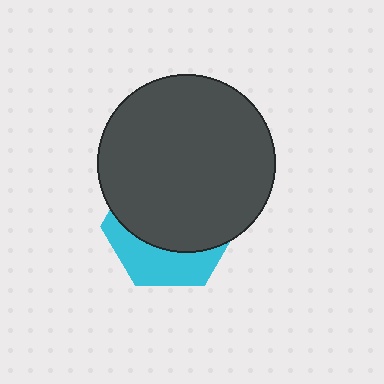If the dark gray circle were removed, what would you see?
You would see the complete cyan hexagon.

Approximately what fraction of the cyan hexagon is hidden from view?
Roughly 67% of the cyan hexagon is hidden behind the dark gray circle.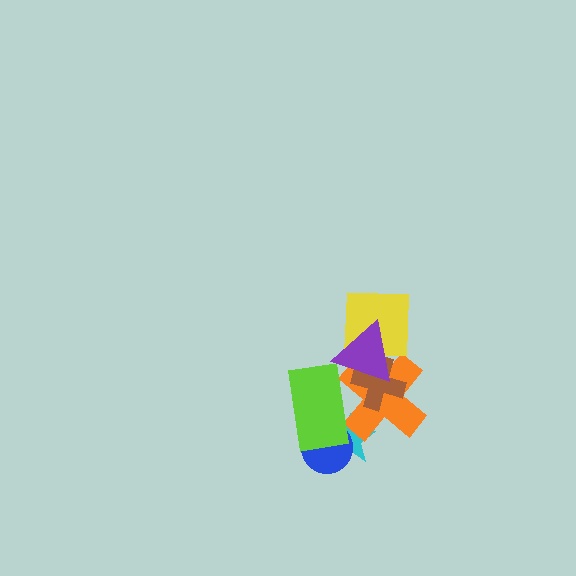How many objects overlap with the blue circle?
2 objects overlap with the blue circle.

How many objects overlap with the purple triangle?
3 objects overlap with the purple triangle.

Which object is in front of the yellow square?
The purple triangle is in front of the yellow square.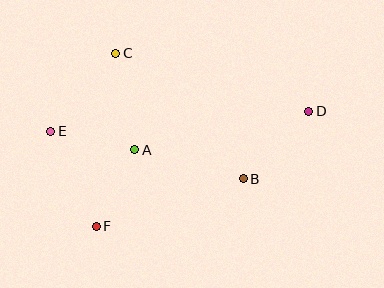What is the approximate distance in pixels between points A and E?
The distance between A and E is approximately 86 pixels.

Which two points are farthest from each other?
Points D and E are farthest from each other.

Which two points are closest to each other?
Points A and F are closest to each other.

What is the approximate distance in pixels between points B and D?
The distance between B and D is approximately 94 pixels.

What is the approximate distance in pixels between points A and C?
The distance between A and C is approximately 98 pixels.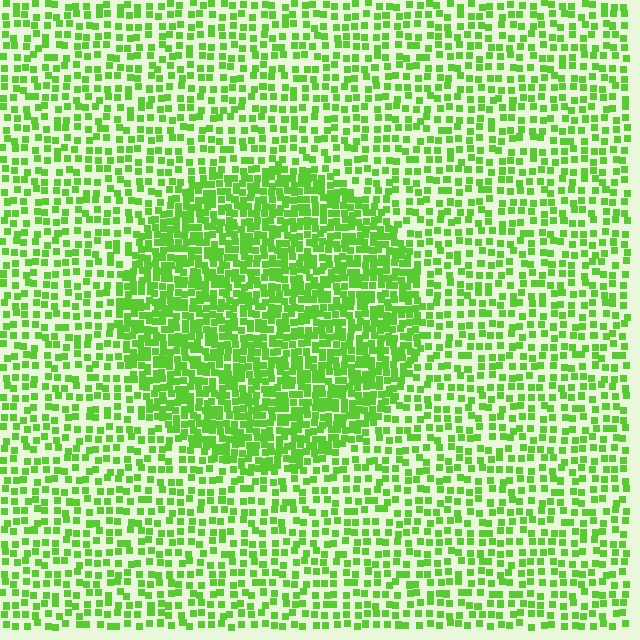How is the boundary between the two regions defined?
The boundary is defined by a change in element density (approximately 2.0x ratio). All elements are the same color, size, and shape.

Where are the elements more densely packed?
The elements are more densely packed inside the circle boundary.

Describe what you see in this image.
The image contains small lime elements arranged at two different densities. A circle-shaped region is visible where the elements are more densely packed than the surrounding area.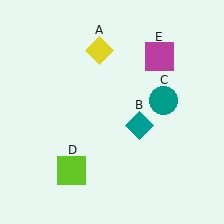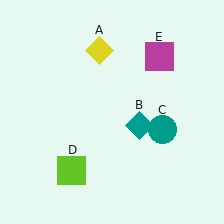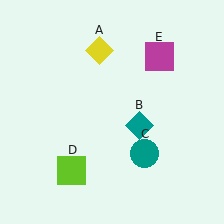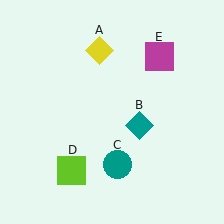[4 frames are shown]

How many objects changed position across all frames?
1 object changed position: teal circle (object C).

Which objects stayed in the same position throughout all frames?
Yellow diamond (object A) and teal diamond (object B) and lime square (object D) and magenta square (object E) remained stationary.